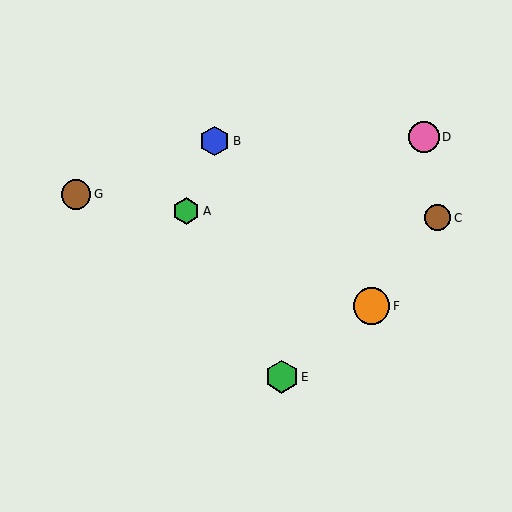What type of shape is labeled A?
Shape A is a green hexagon.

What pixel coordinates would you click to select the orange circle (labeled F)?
Click at (372, 306) to select the orange circle F.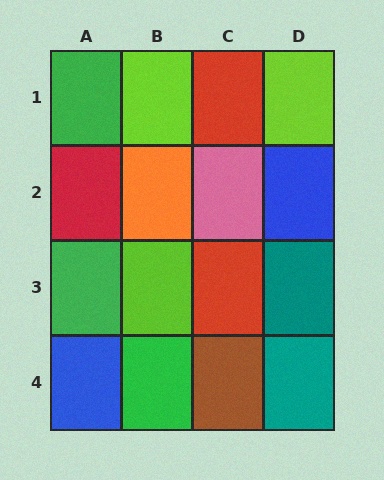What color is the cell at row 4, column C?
Brown.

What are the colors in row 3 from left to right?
Green, lime, red, teal.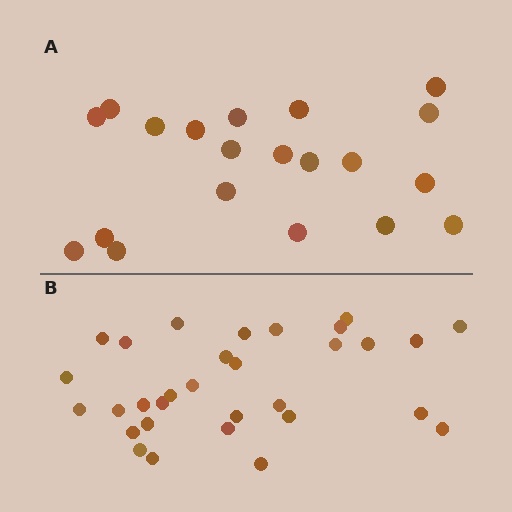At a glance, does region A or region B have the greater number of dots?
Region B (the bottom region) has more dots.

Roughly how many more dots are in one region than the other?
Region B has roughly 12 or so more dots than region A.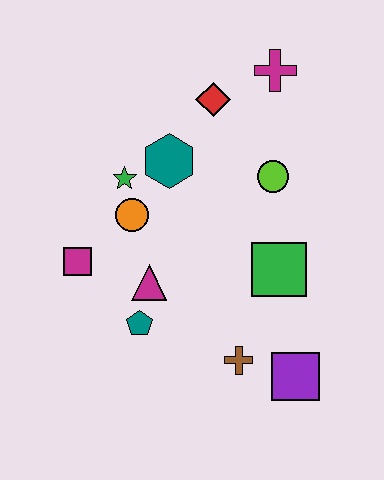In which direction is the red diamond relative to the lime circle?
The red diamond is above the lime circle.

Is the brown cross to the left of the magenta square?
No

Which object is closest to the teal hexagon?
The green star is closest to the teal hexagon.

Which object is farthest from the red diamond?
The purple square is farthest from the red diamond.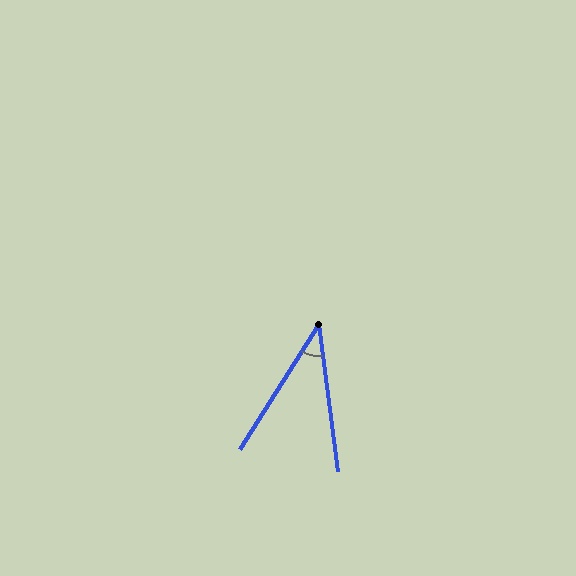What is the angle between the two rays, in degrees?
Approximately 40 degrees.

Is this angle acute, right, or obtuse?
It is acute.